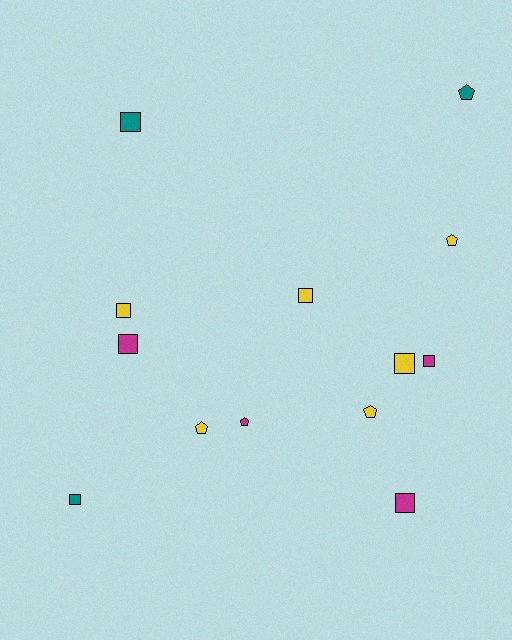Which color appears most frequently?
Yellow, with 6 objects.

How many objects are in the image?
There are 13 objects.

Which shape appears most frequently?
Square, with 8 objects.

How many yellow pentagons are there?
There are 3 yellow pentagons.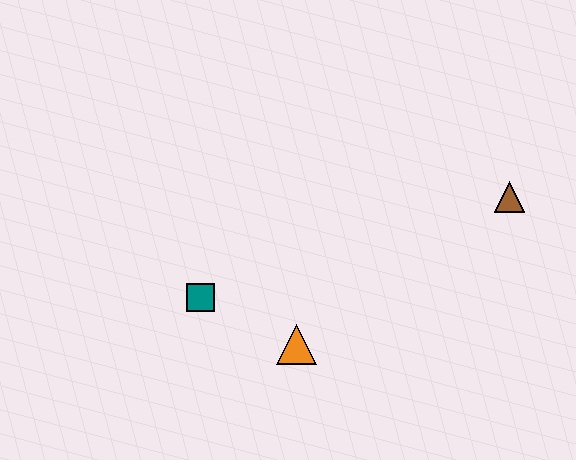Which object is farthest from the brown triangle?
The teal square is farthest from the brown triangle.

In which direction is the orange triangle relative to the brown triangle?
The orange triangle is to the left of the brown triangle.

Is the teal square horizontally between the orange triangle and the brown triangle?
No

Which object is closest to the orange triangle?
The teal square is closest to the orange triangle.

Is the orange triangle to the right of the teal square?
Yes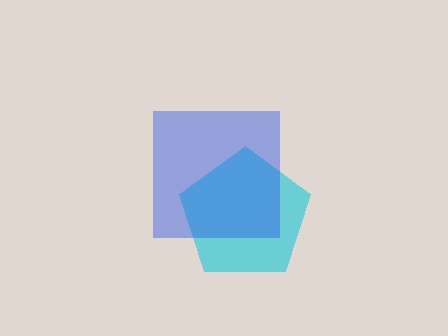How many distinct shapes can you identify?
There are 2 distinct shapes: a cyan pentagon, a blue square.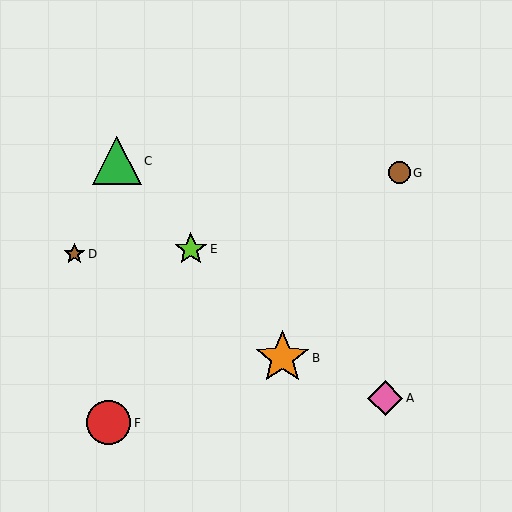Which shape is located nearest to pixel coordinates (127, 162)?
The green triangle (labeled C) at (117, 161) is nearest to that location.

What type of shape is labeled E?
Shape E is a lime star.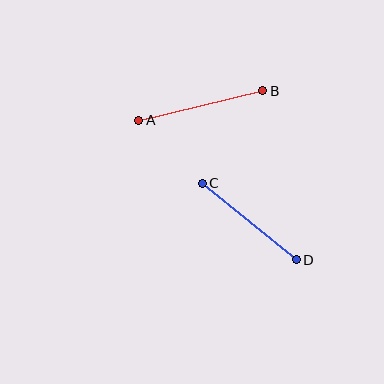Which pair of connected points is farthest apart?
Points A and B are farthest apart.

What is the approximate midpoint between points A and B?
The midpoint is at approximately (201, 105) pixels.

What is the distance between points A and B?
The distance is approximately 127 pixels.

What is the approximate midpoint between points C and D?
The midpoint is at approximately (249, 221) pixels.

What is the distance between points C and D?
The distance is approximately 121 pixels.